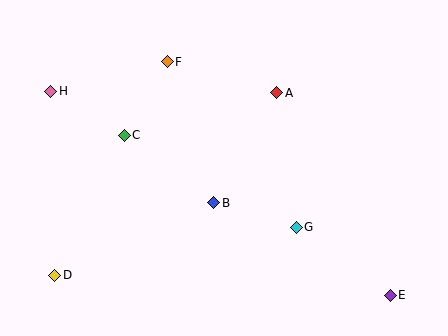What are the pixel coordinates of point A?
Point A is at (277, 93).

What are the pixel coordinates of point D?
Point D is at (54, 275).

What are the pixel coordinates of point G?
Point G is at (296, 227).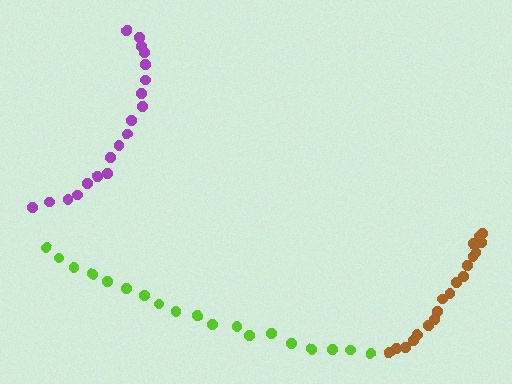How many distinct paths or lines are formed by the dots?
There are 3 distinct paths.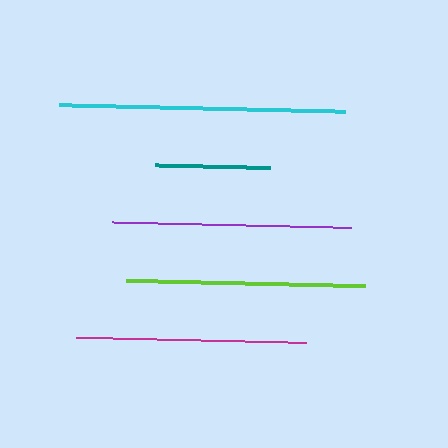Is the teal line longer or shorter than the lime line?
The lime line is longer than the teal line.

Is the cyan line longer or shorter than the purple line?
The cyan line is longer than the purple line.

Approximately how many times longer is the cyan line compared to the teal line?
The cyan line is approximately 2.5 times the length of the teal line.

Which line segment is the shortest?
The teal line is the shortest at approximately 115 pixels.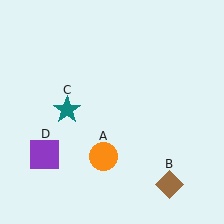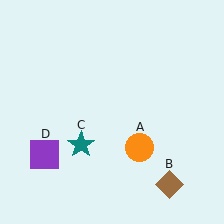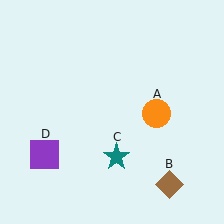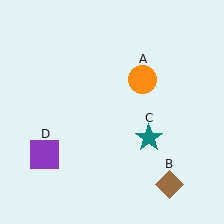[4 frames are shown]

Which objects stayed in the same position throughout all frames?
Brown diamond (object B) and purple square (object D) remained stationary.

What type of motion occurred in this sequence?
The orange circle (object A), teal star (object C) rotated counterclockwise around the center of the scene.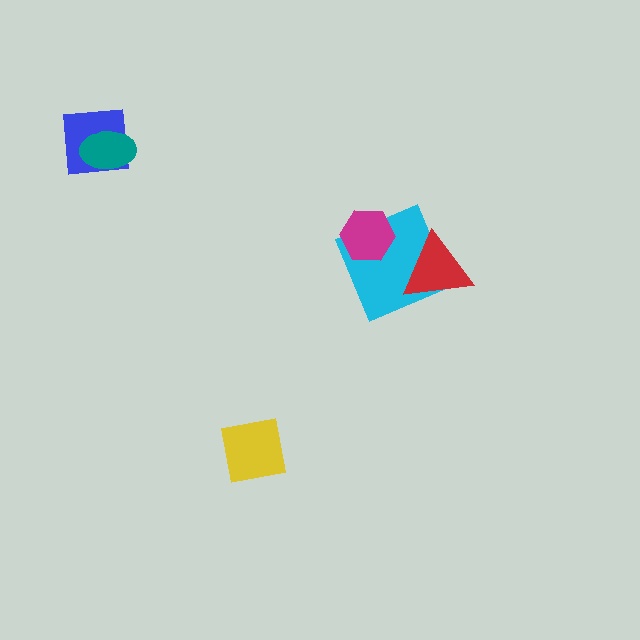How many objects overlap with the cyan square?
2 objects overlap with the cyan square.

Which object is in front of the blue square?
The teal ellipse is in front of the blue square.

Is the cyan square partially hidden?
Yes, it is partially covered by another shape.